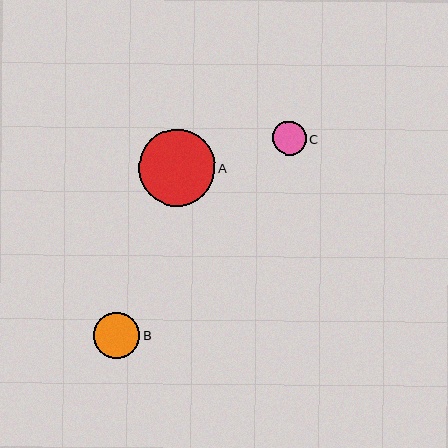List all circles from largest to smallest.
From largest to smallest: A, B, C.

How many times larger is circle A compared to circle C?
Circle A is approximately 2.3 times the size of circle C.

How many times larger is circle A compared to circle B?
Circle A is approximately 1.6 times the size of circle B.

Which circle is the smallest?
Circle C is the smallest with a size of approximately 34 pixels.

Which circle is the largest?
Circle A is the largest with a size of approximately 76 pixels.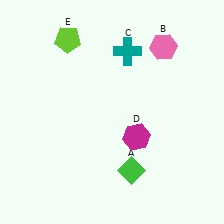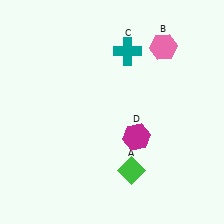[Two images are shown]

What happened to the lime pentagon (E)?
The lime pentagon (E) was removed in Image 2. It was in the top-left area of Image 1.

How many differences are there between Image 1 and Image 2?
There is 1 difference between the two images.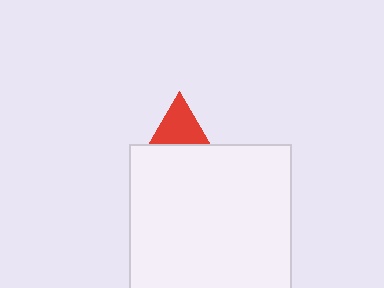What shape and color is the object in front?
The object in front is a white square.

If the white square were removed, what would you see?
You would see the complete red triangle.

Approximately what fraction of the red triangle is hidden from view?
Roughly 63% of the red triangle is hidden behind the white square.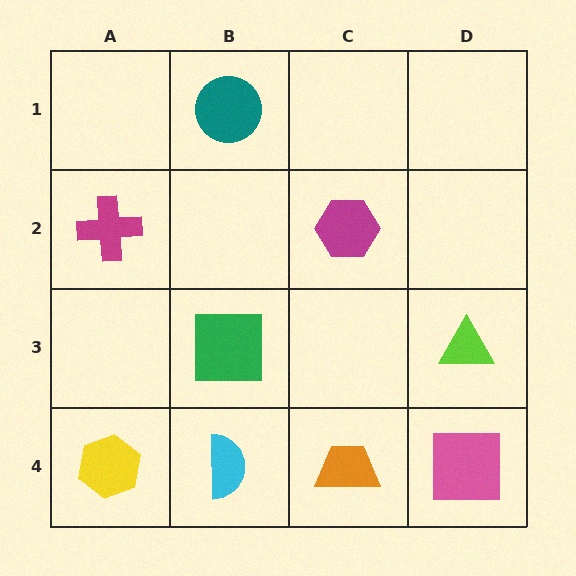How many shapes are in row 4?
4 shapes.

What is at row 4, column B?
A cyan semicircle.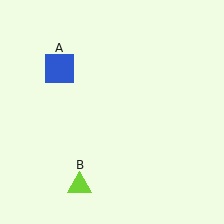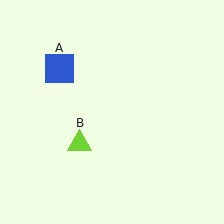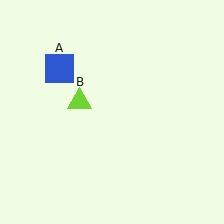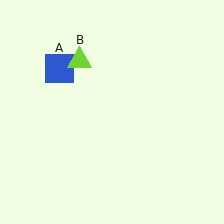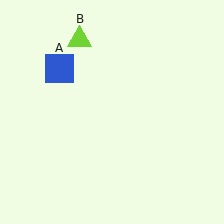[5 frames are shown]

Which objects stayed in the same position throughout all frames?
Blue square (object A) remained stationary.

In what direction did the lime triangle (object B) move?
The lime triangle (object B) moved up.